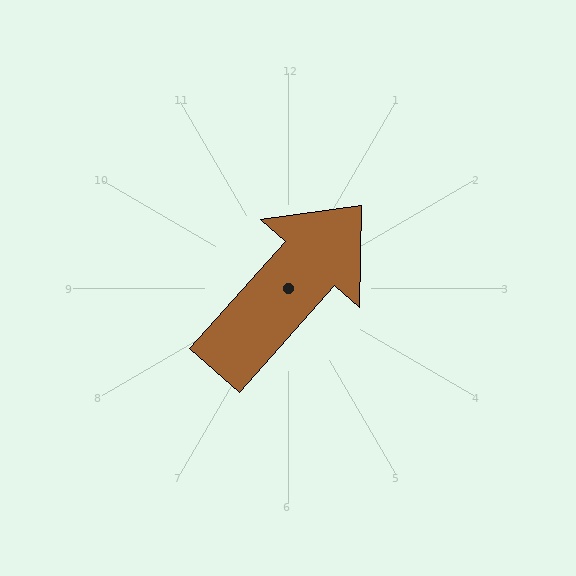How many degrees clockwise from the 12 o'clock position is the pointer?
Approximately 42 degrees.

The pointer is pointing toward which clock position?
Roughly 1 o'clock.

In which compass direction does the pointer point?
Northeast.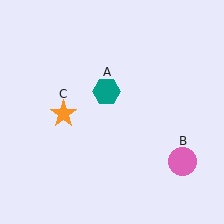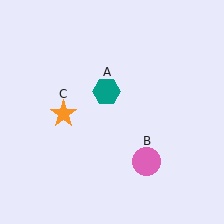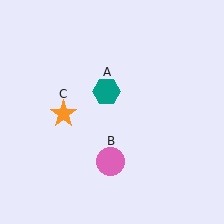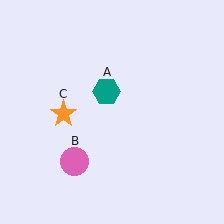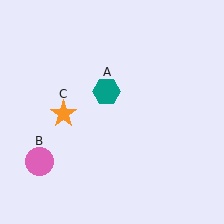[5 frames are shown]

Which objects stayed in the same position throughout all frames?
Teal hexagon (object A) and orange star (object C) remained stationary.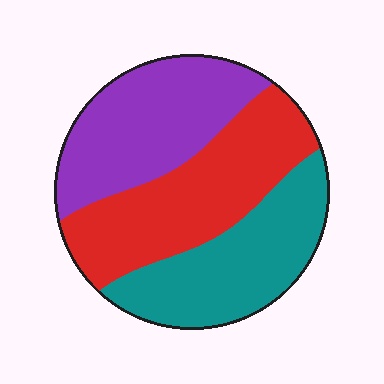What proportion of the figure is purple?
Purple takes up about one third (1/3) of the figure.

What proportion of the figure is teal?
Teal takes up about one third (1/3) of the figure.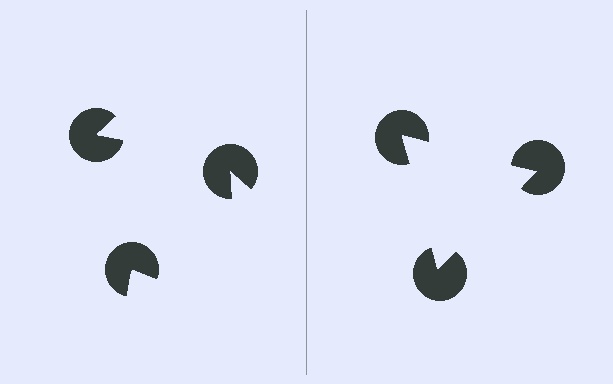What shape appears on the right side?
An illusory triangle.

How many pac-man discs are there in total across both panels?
6 — 3 on each side.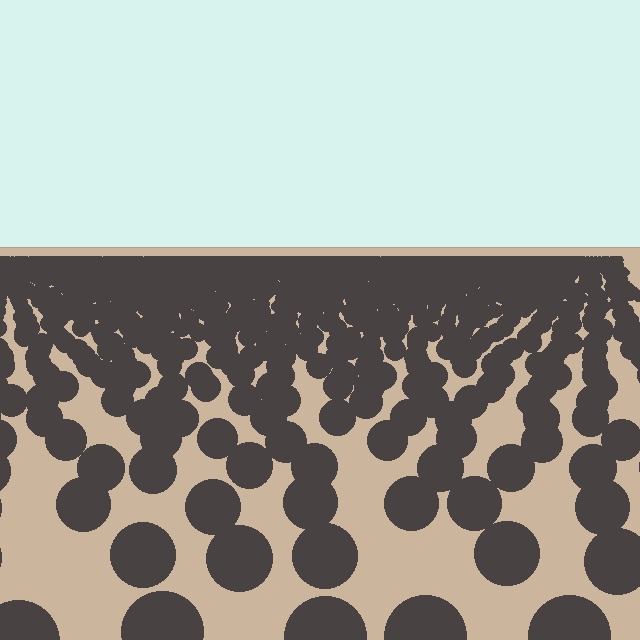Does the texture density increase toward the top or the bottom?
Density increases toward the top.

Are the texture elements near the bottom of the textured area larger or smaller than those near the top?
Larger. Near the bottom, elements are closer to the viewer and appear at a bigger on-screen size.